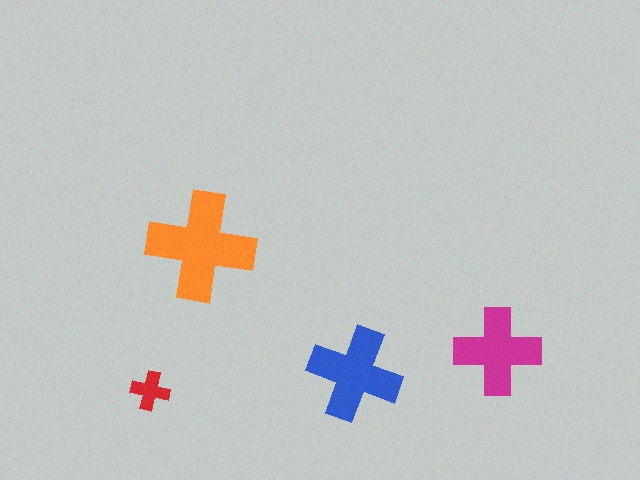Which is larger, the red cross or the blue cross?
The blue one.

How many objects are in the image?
There are 4 objects in the image.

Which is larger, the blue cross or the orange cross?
The orange one.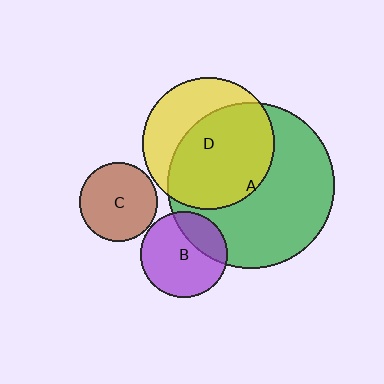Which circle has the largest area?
Circle A (green).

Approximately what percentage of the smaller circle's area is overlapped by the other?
Approximately 65%.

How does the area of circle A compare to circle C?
Approximately 4.5 times.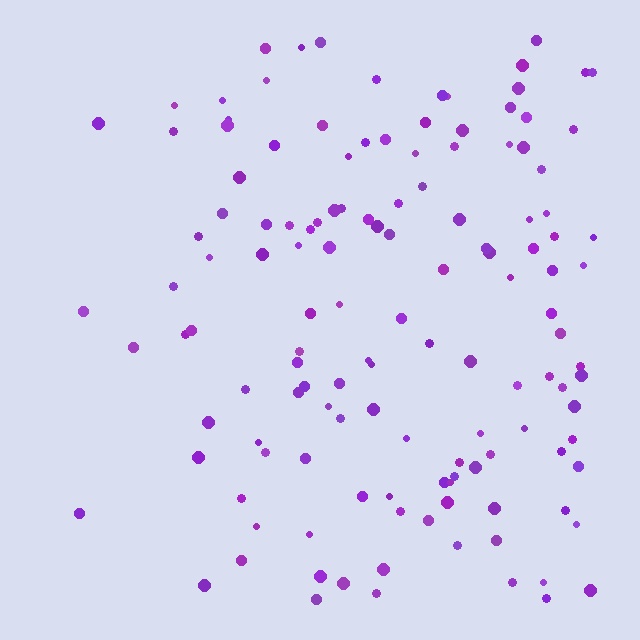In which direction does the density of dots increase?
From left to right, with the right side densest.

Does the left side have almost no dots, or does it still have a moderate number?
Still a moderate number, just noticeably fewer than the right.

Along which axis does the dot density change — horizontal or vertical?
Horizontal.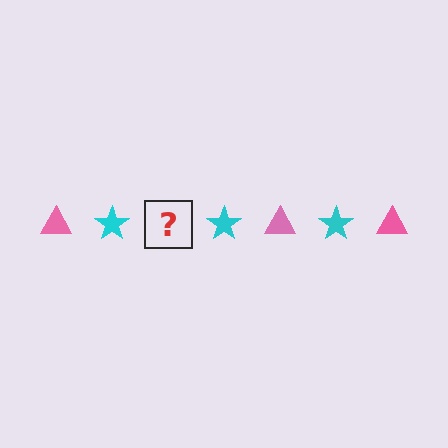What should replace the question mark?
The question mark should be replaced with a pink triangle.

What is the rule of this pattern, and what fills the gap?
The rule is that the pattern alternates between pink triangle and cyan star. The gap should be filled with a pink triangle.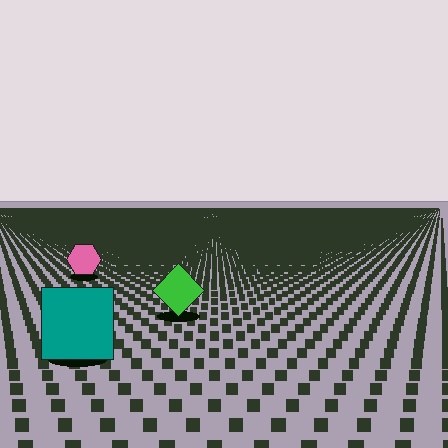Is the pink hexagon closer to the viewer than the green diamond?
No. The green diamond is closer — you can tell from the texture gradient: the ground texture is coarser near it.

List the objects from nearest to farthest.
From nearest to farthest: the teal square, the green diamond, the pink hexagon.